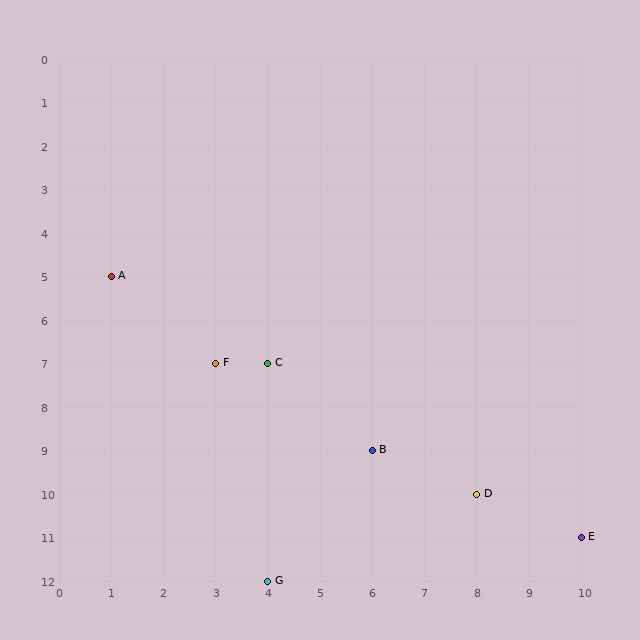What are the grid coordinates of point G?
Point G is at grid coordinates (4, 12).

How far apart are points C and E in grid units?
Points C and E are 6 columns and 4 rows apart (about 7.2 grid units diagonally).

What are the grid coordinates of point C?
Point C is at grid coordinates (4, 7).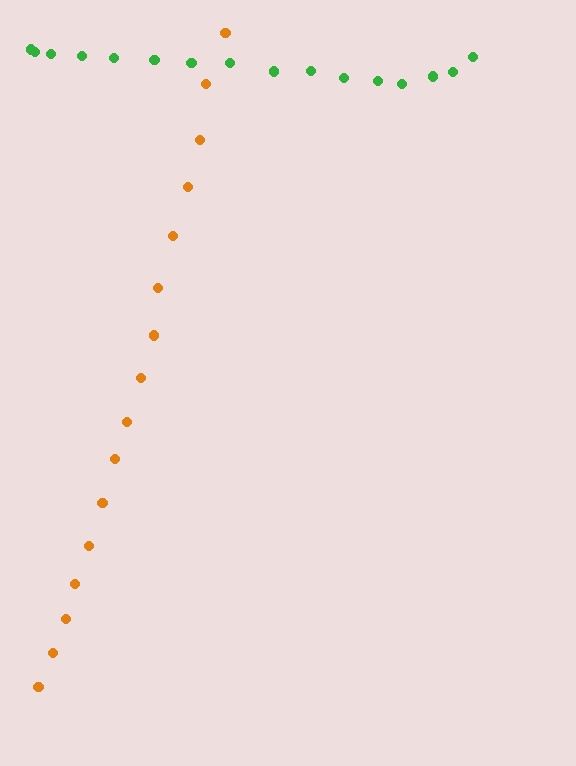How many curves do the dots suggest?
There are 2 distinct paths.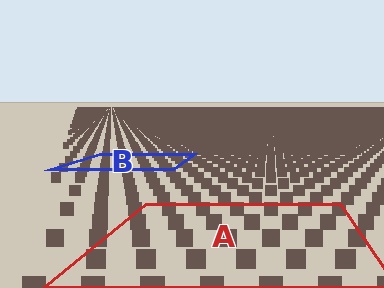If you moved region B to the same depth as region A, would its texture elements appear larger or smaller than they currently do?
They would appear larger. At a closer depth, the same texture elements are projected at a bigger on-screen size.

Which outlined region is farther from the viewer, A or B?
Region B is farther from the viewer — the texture elements inside it appear smaller and more densely packed.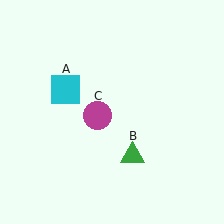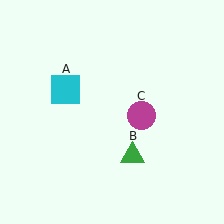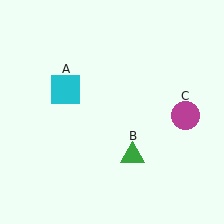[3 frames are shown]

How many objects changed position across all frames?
1 object changed position: magenta circle (object C).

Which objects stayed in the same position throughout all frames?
Cyan square (object A) and green triangle (object B) remained stationary.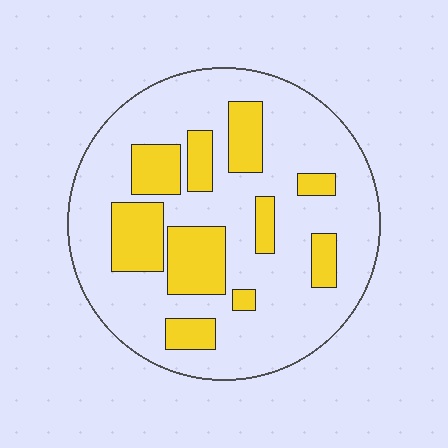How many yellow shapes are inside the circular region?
10.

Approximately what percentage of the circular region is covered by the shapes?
Approximately 25%.